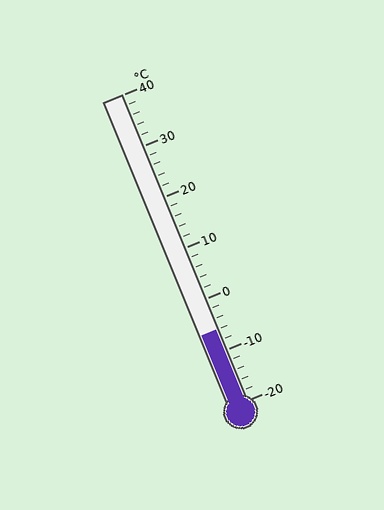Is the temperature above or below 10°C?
The temperature is below 10°C.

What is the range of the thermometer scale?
The thermometer scale ranges from -20°C to 40°C.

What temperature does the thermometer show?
The thermometer shows approximately -6°C.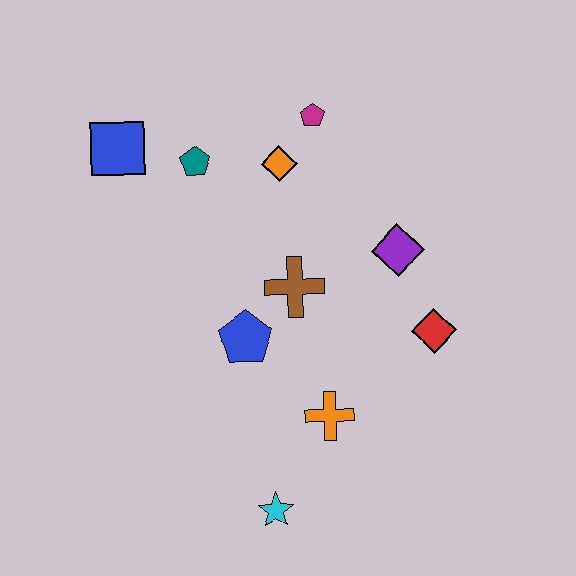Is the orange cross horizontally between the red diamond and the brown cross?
Yes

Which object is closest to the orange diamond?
The magenta pentagon is closest to the orange diamond.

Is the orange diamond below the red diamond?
No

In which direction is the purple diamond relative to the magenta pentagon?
The purple diamond is below the magenta pentagon.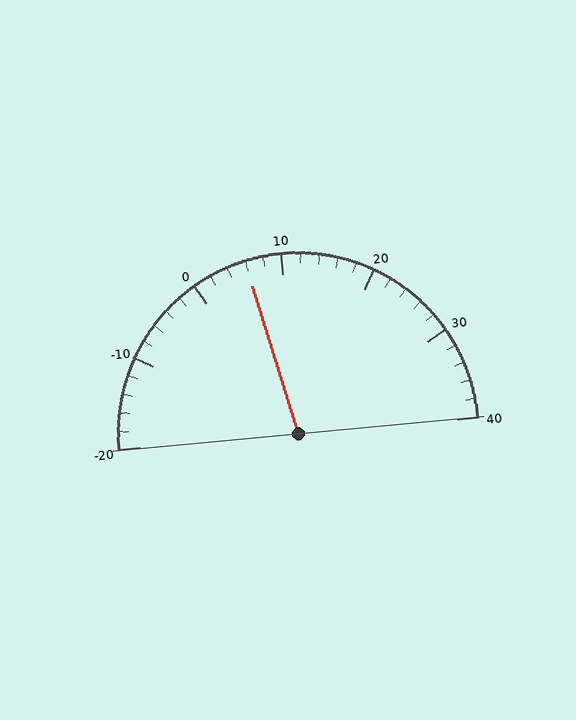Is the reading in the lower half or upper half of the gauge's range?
The reading is in the lower half of the range (-20 to 40).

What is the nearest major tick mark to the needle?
The nearest major tick mark is 10.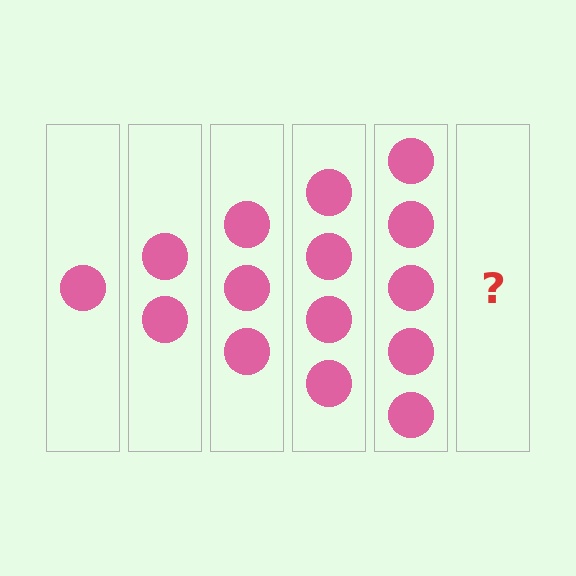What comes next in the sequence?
The next element should be 6 circles.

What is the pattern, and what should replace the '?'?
The pattern is that each step adds one more circle. The '?' should be 6 circles.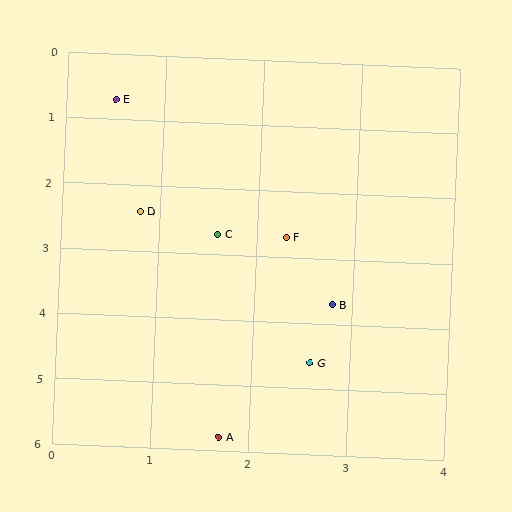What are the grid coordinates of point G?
Point G is at approximately (2.6, 4.6).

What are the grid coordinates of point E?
Point E is at approximately (0.5, 0.7).